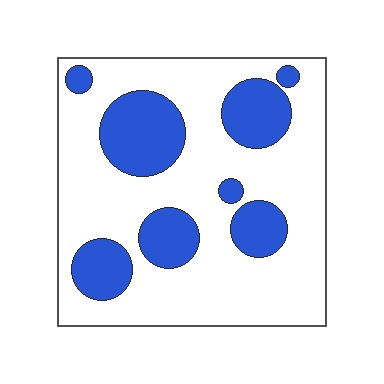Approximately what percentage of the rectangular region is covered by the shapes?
Approximately 30%.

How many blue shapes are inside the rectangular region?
8.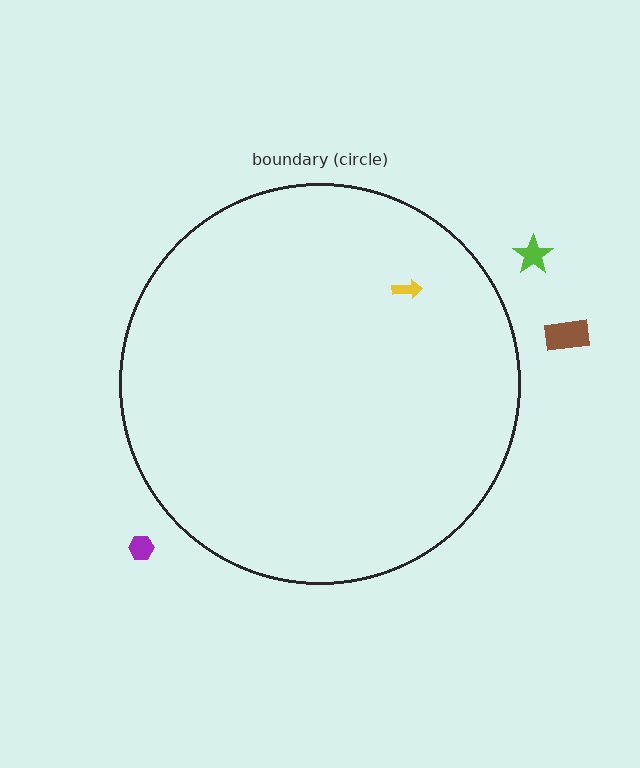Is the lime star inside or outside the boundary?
Outside.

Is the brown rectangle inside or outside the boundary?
Outside.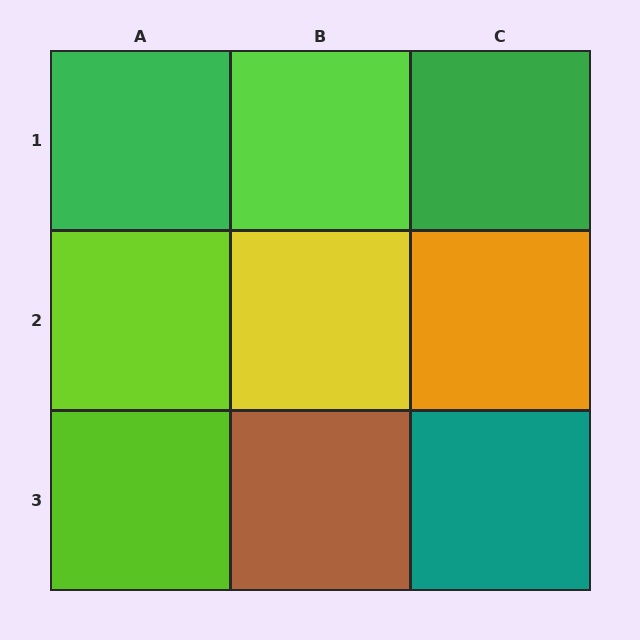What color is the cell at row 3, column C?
Teal.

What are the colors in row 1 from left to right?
Green, lime, green.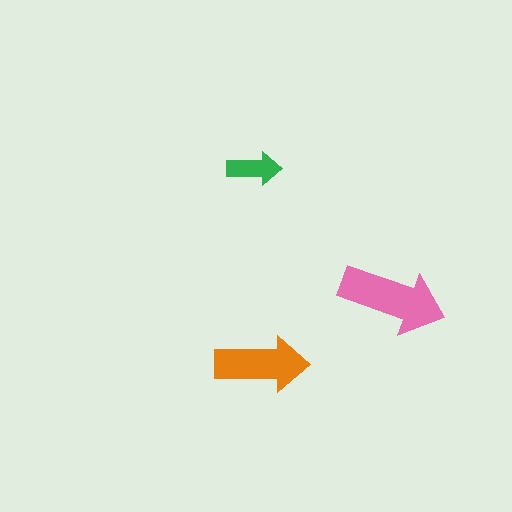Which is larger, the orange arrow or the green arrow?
The orange one.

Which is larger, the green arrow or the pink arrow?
The pink one.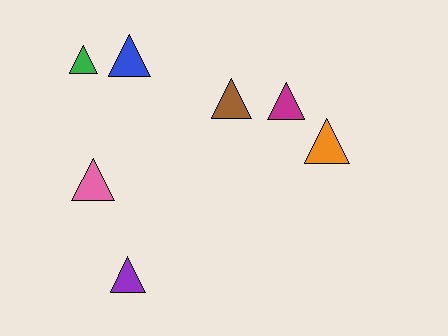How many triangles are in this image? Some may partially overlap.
There are 7 triangles.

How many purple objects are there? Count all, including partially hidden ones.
There is 1 purple object.